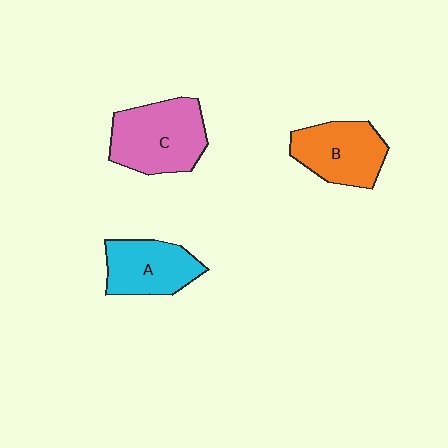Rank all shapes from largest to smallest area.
From largest to smallest: C (pink), B (orange), A (cyan).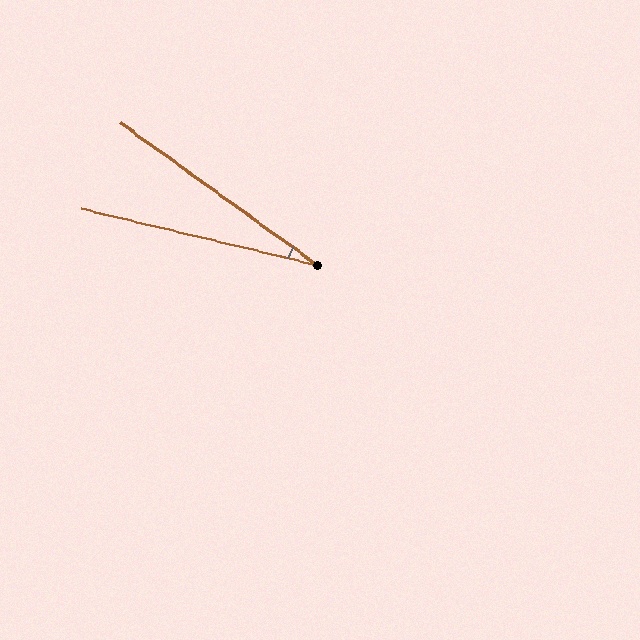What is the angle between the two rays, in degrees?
Approximately 22 degrees.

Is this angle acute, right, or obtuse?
It is acute.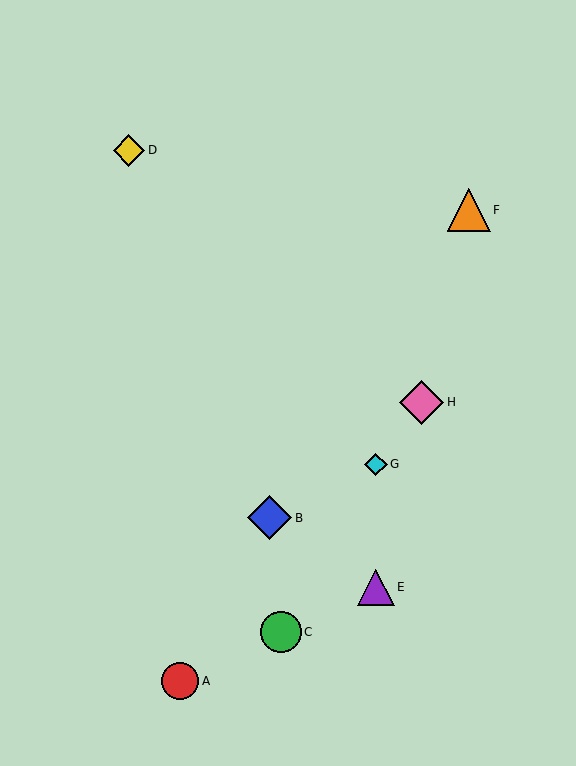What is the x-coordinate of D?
Object D is at x≈129.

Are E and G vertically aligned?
Yes, both are at x≈376.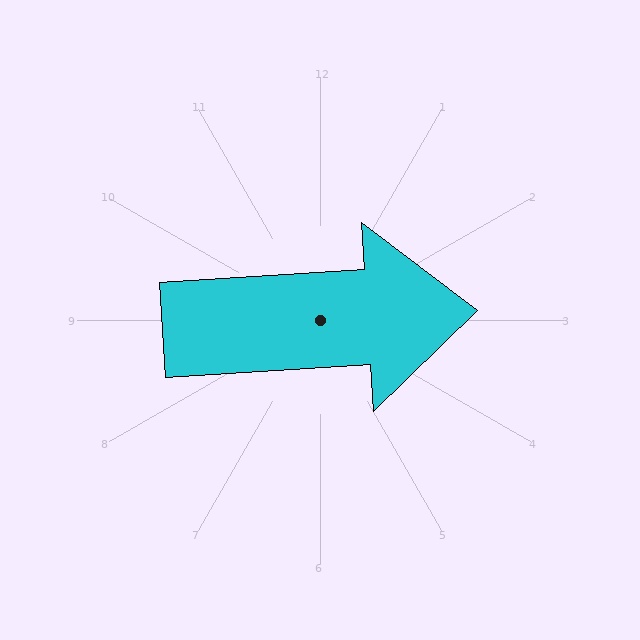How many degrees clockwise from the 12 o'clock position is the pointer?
Approximately 86 degrees.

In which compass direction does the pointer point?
East.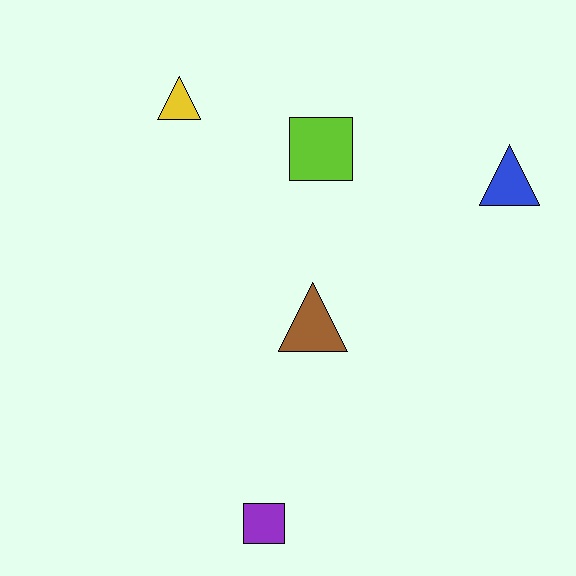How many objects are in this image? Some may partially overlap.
There are 5 objects.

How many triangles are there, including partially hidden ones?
There are 3 triangles.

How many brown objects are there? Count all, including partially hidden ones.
There is 1 brown object.